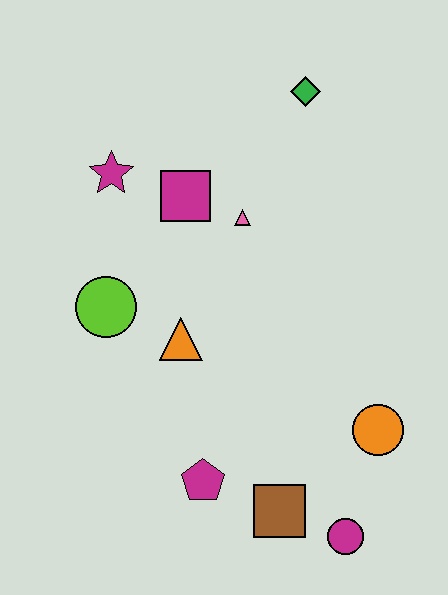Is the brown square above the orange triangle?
No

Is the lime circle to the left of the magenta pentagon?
Yes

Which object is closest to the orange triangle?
The lime circle is closest to the orange triangle.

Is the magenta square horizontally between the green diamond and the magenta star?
Yes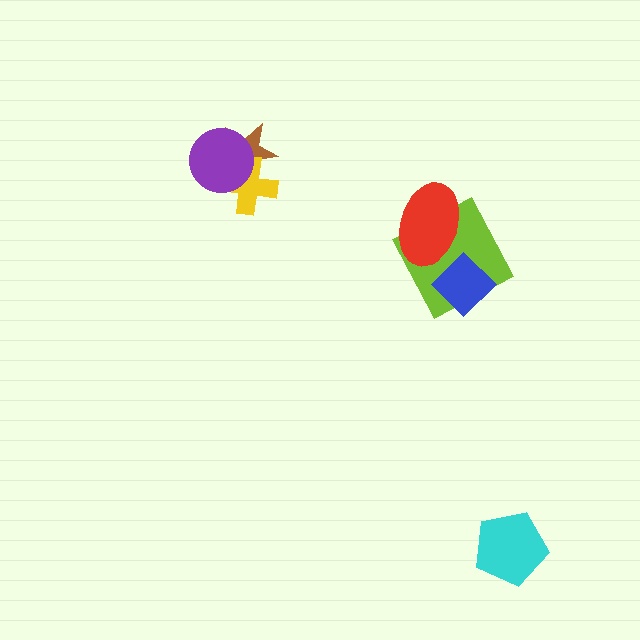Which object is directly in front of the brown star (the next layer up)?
The yellow cross is directly in front of the brown star.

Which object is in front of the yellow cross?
The purple circle is in front of the yellow cross.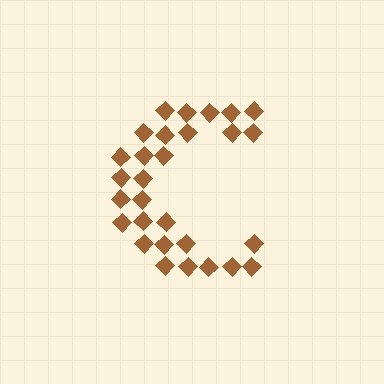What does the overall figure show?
The overall figure shows the letter C.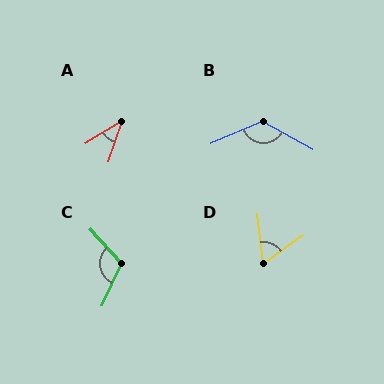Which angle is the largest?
B, at approximately 127 degrees.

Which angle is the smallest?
A, at approximately 40 degrees.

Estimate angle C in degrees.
Approximately 113 degrees.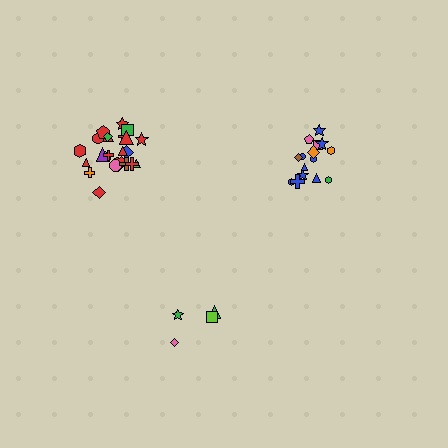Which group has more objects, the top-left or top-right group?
The top-left group.